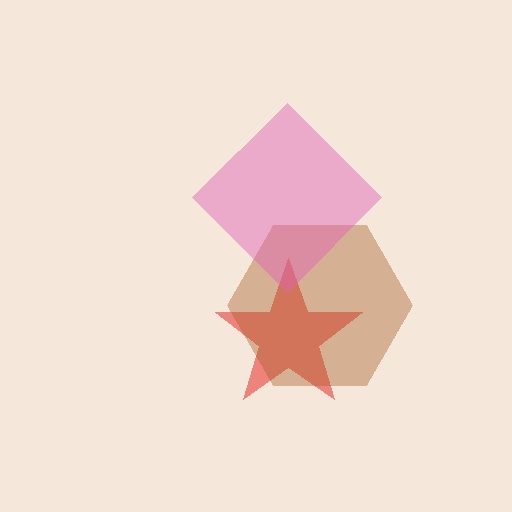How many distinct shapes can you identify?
There are 3 distinct shapes: a red star, a brown hexagon, a pink diamond.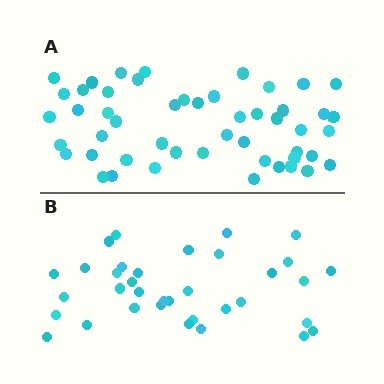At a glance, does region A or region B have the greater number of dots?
Region A (the top region) has more dots.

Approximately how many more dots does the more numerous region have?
Region A has approximately 15 more dots than region B.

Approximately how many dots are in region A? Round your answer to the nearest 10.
About 50 dots.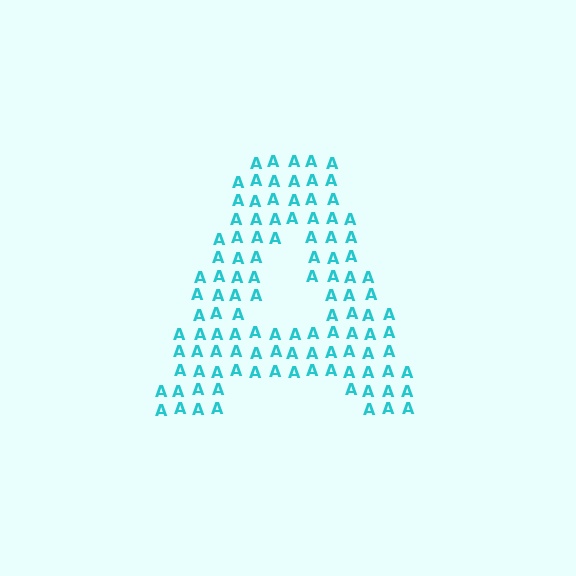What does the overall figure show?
The overall figure shows the letter A.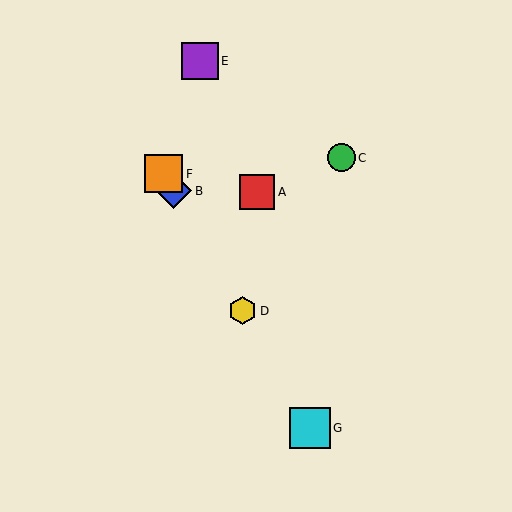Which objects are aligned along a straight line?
Objects B, D, F, G are aligned along a straight line.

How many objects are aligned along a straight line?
4 objects (B, D, F, G) are aligned along a straight line.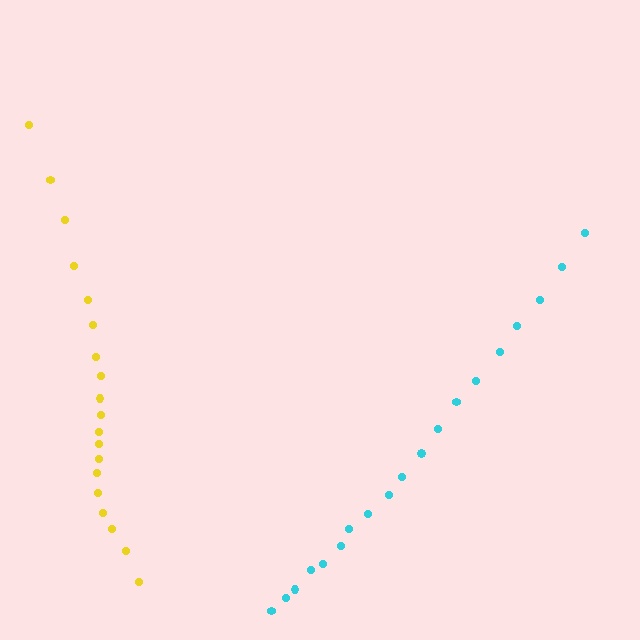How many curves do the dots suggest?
There are 2 distinct paths.